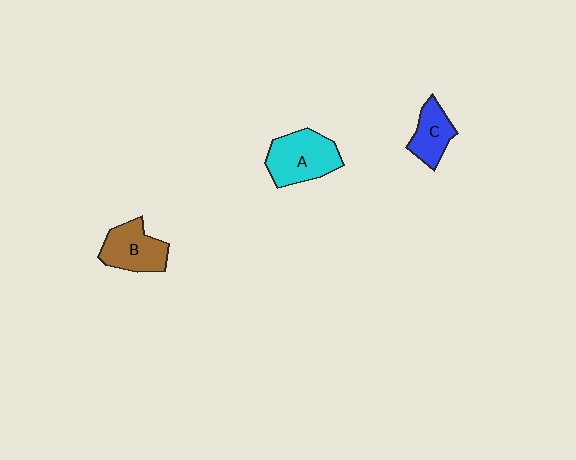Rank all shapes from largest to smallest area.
From largest to smallest: A (cyan), B (brown), C (blue).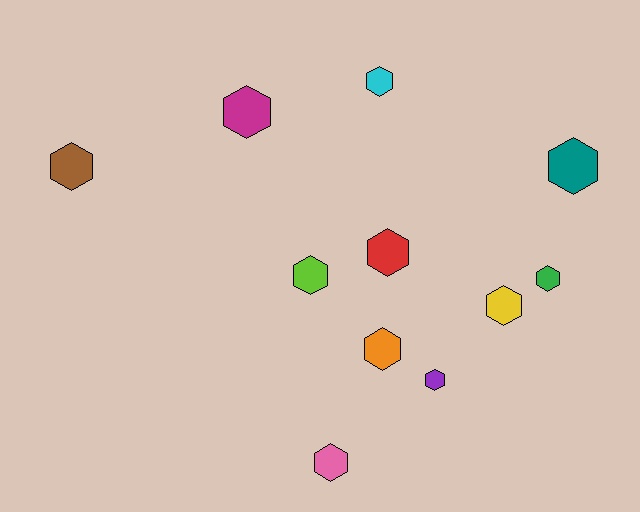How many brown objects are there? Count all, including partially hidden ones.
There is 1 brown object.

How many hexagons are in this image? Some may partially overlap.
There are 11 hexagons.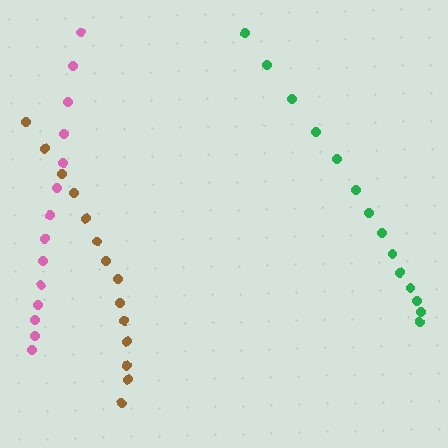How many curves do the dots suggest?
There are 3 distinct paths.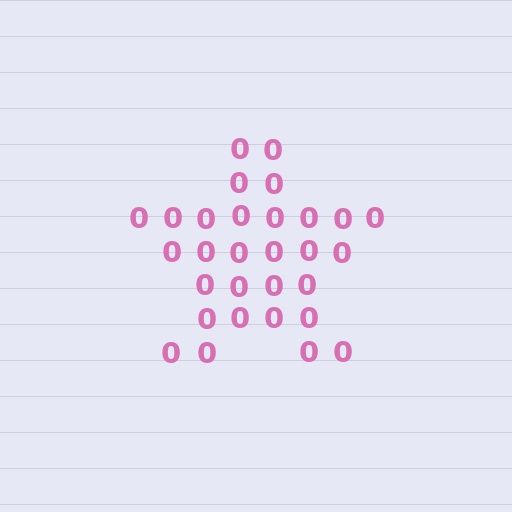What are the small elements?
The small elements are digit 0's.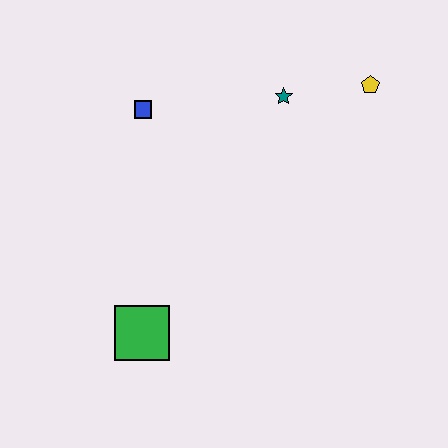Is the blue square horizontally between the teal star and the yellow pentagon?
No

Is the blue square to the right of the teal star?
No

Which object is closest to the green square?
The blue square is closest to the green square.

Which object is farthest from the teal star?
The green square is farthest from the teal star.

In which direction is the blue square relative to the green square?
The blue square is above the green square.